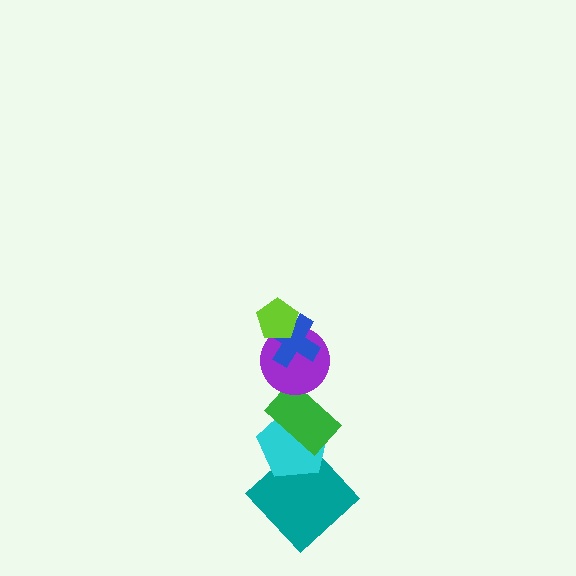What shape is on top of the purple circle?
The blue cross is on top of the purple circle.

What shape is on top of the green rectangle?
The purple circle is on top of the green rectangle.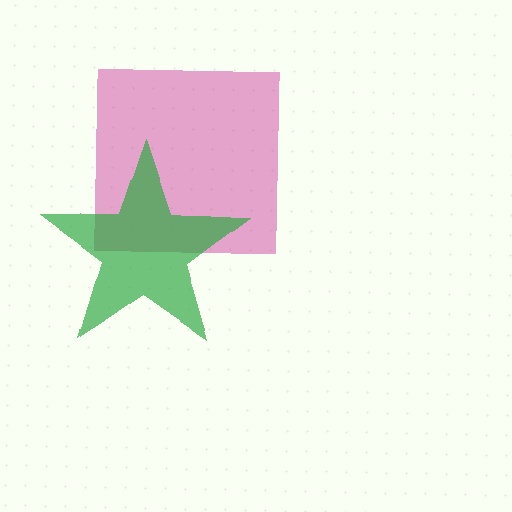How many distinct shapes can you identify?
There are 2 distinct shapes: a magenta square, a green star.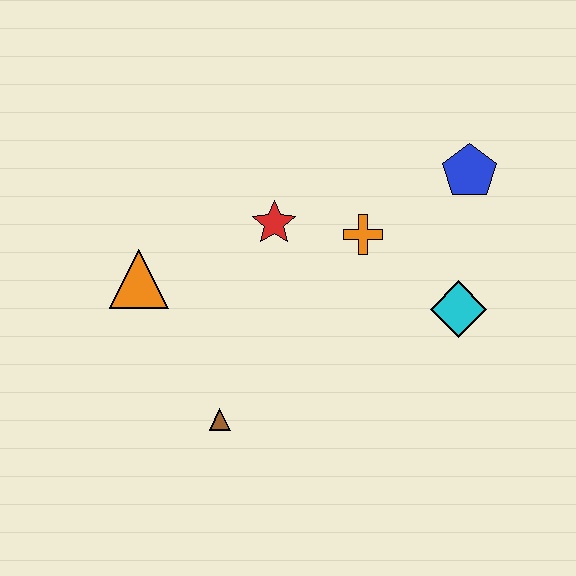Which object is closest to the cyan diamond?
The orange cross is closest to the cyan diamond.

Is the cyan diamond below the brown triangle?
No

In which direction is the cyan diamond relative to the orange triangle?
The cyan diamond is to the right of the orange triangle.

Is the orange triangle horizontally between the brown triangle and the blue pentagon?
No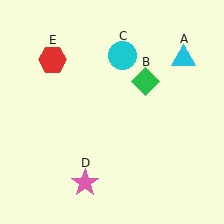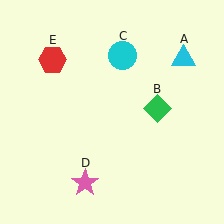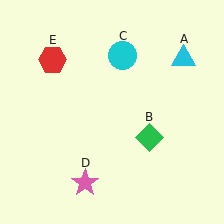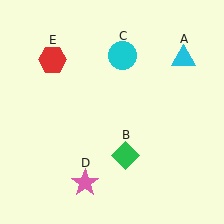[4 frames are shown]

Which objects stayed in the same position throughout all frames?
Cyan triangle (object A) and cyan circle (object C) and pink star (object D) and red hexagon (object E) remained stationary.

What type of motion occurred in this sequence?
The green diamond (object B) rotated clockwise around the center of the scene.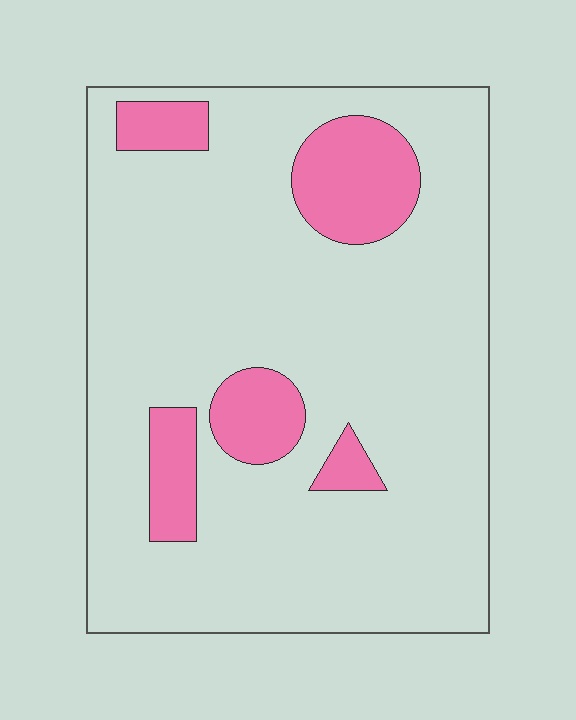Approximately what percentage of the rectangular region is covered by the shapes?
Approximately 15%.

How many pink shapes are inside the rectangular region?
5.